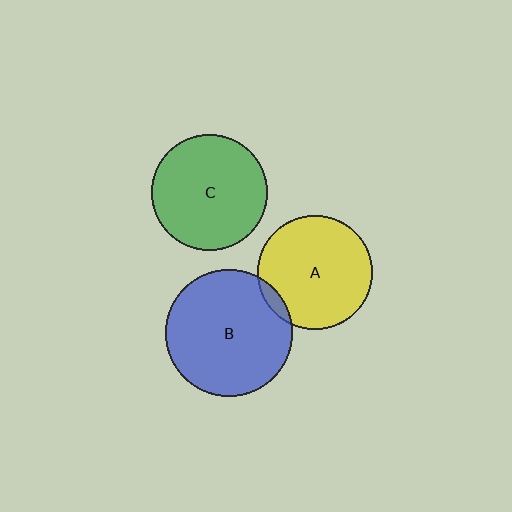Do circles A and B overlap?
Yes.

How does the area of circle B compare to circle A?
Approximately 1.2 times.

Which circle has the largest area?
Circle B (blue).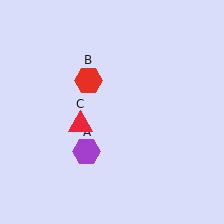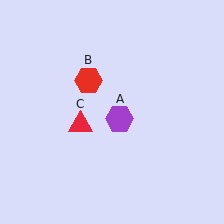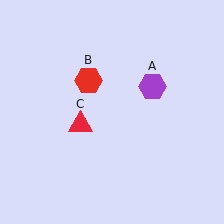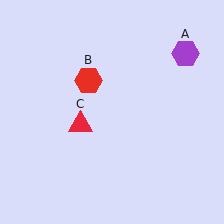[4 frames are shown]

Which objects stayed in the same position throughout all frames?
Red hexagon (object B) and red triangle (object C) remained stationary.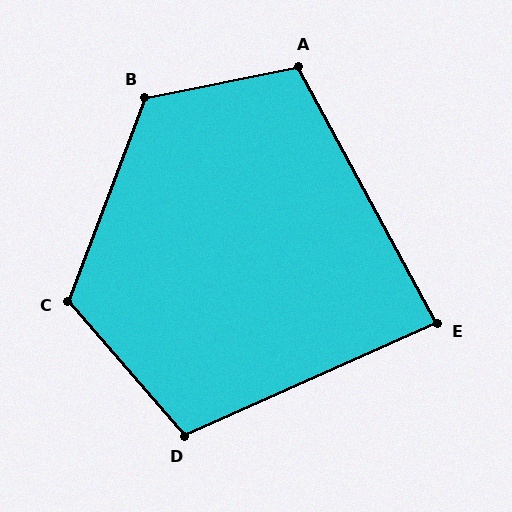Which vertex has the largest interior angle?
B, at approximately 122 degrees.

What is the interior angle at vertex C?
Approximately 118 degrees (obtuse).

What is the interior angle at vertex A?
Approximately 107 degrees (obtuse).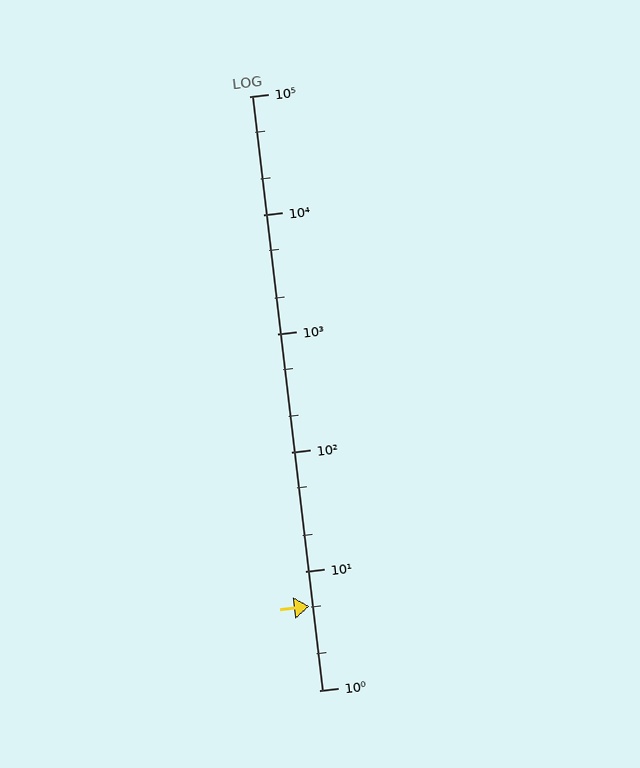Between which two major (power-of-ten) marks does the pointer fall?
The pointer is between 1 and 10.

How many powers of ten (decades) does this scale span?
The scale spans 5 decades, from 1 to 100000.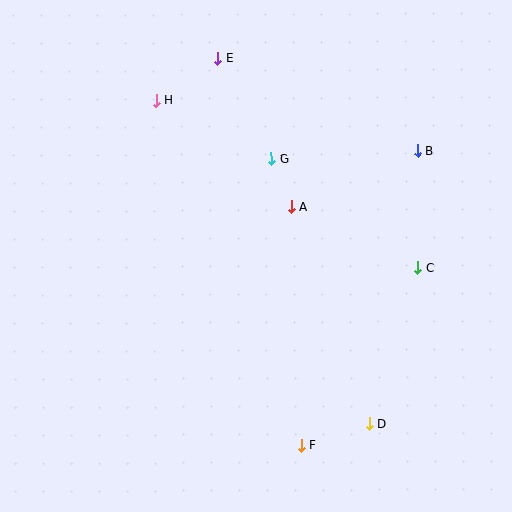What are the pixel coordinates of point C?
Point C is at (418, 268).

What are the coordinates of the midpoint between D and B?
The midpoint between D and B is at (393, 287).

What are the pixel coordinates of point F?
Point F is at (301, 445).